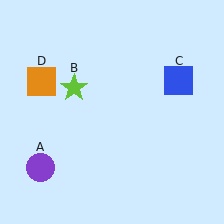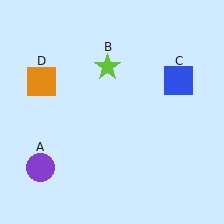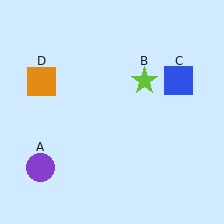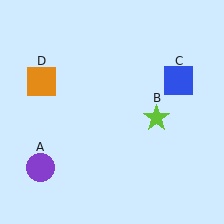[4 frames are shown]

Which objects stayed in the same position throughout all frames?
Purple circle (object A) and blue square (object C) and orange square (object D) remained stationary.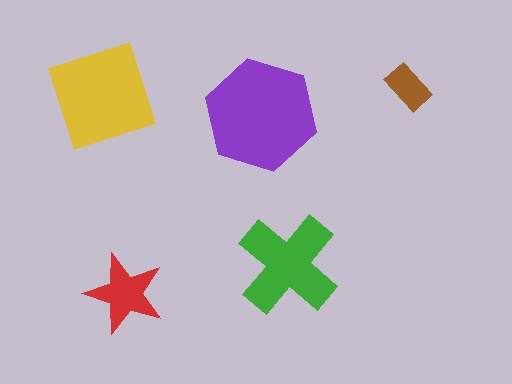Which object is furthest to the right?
The brown rectangle is rightmost.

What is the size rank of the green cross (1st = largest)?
3rd.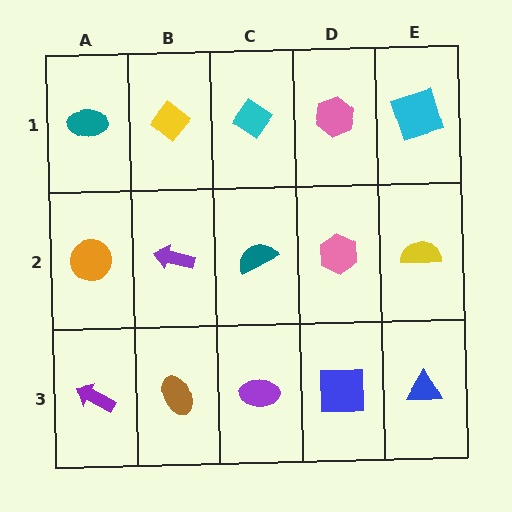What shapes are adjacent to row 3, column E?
A yellow semicircle (row 2, column E), a blue square (row 3, column D).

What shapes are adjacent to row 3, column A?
An orange circle (row 2, column A), a brown ellipse (row 3, column B).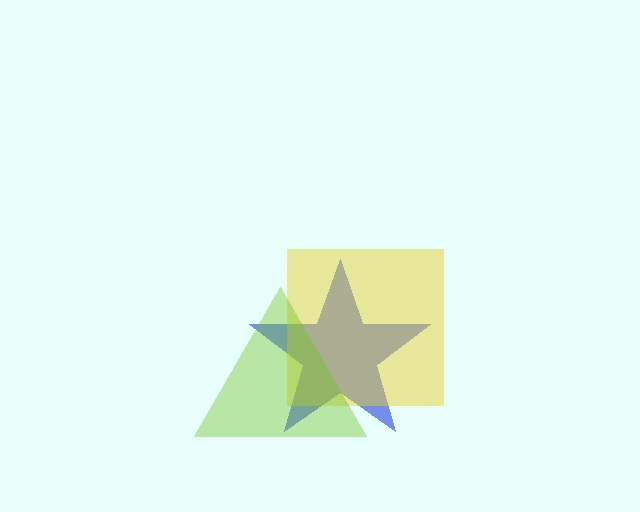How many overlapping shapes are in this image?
There are 3 overlapping shapes in the image.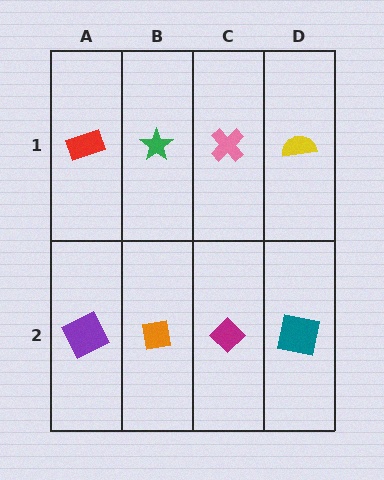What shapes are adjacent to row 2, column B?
A green star (row 1, column B), a purple square (row 2, column A), a magenta diamond (row 2, column C).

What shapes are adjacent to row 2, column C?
A pink cross (row 1, column C), an orange square (row 2, column B), a teal square (row 2, column D).